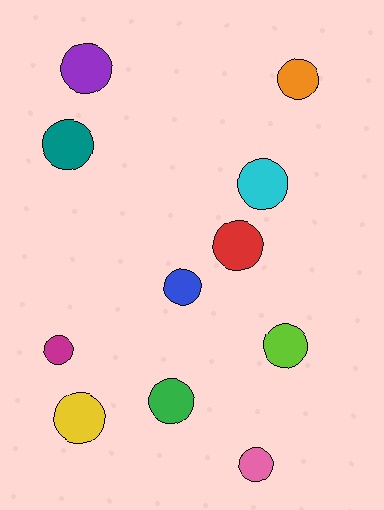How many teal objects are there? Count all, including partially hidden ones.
There is 1 teal object.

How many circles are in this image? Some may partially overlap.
There are 11 circles.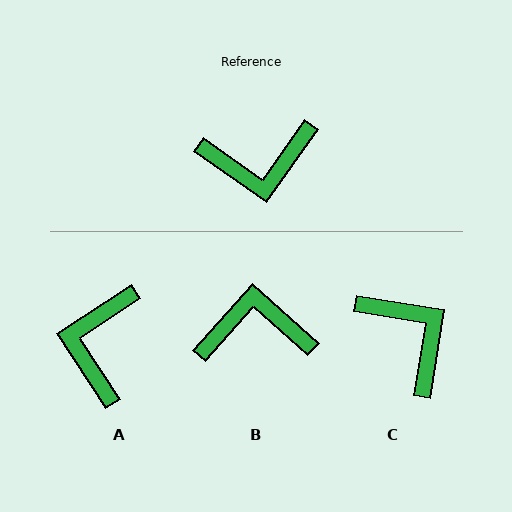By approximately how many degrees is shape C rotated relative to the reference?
Approximately 116 degrees counter-clockwise.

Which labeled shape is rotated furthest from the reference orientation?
B, about 173 degrees away.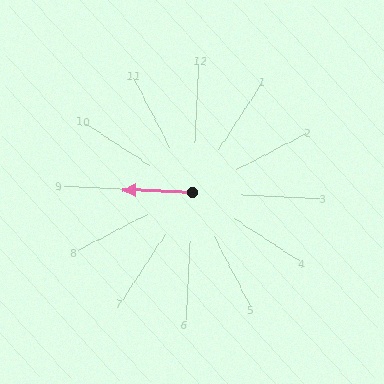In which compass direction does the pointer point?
West.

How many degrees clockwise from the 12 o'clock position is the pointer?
Approximately 269 degrees.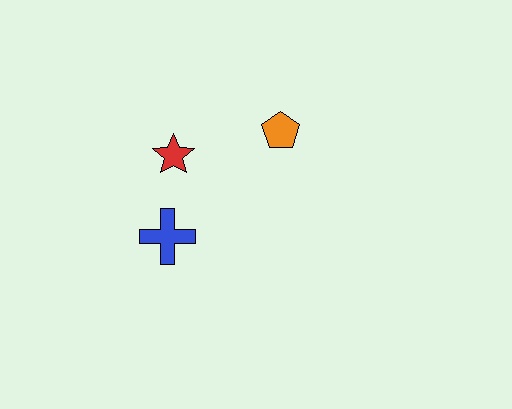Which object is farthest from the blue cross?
The orange pentagon is farthest from the blue cross.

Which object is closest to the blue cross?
The red star is closest to the blue cross.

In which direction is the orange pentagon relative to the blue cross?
The orange pentagon is to the right of the blue cross.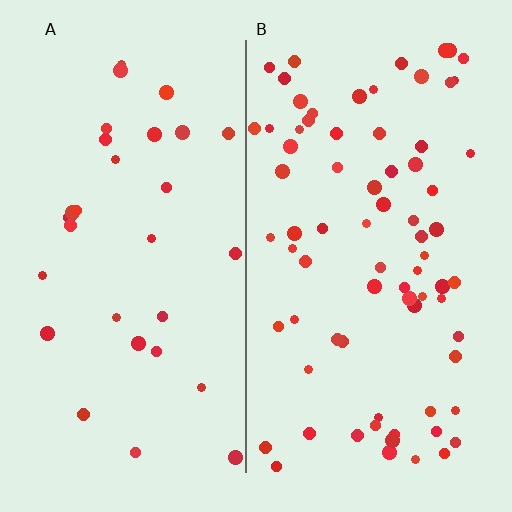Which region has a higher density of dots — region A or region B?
B (the right).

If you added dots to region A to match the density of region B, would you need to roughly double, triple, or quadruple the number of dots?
Approximately triple.